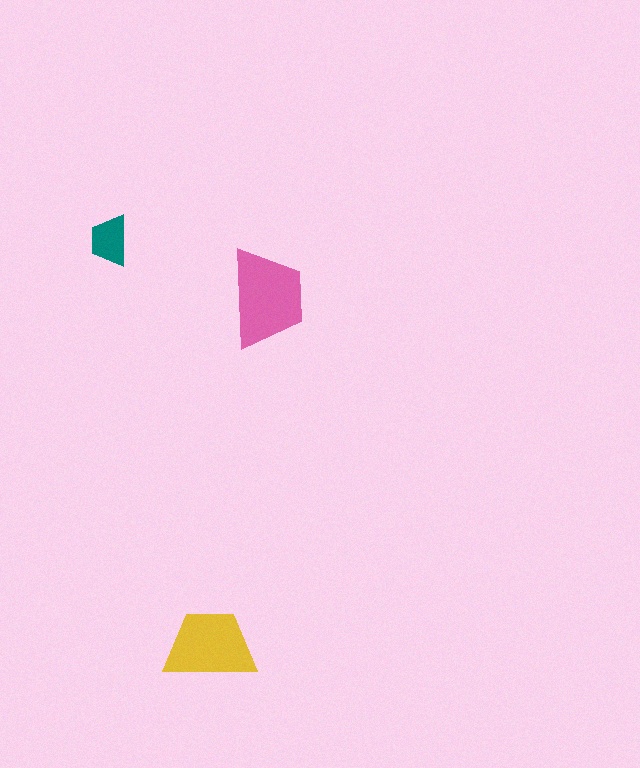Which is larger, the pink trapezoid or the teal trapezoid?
The pink one.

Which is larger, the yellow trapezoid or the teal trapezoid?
The yellow one.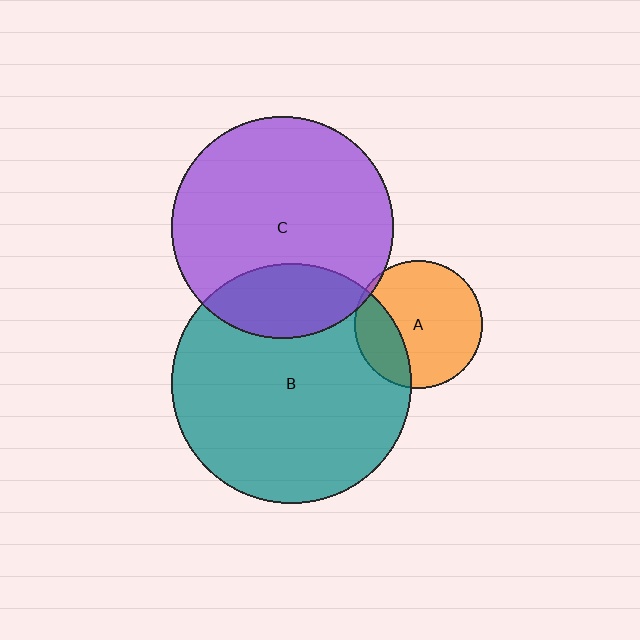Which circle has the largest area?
Circle B (teal).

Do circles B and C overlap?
Yes.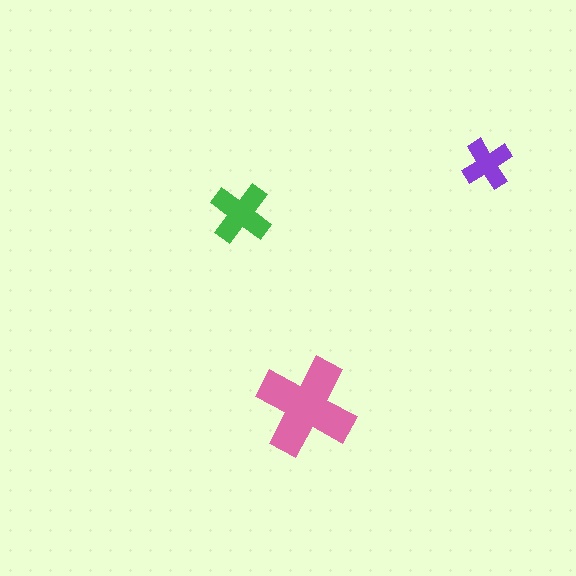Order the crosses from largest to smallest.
the pink one, the green one, the purple one.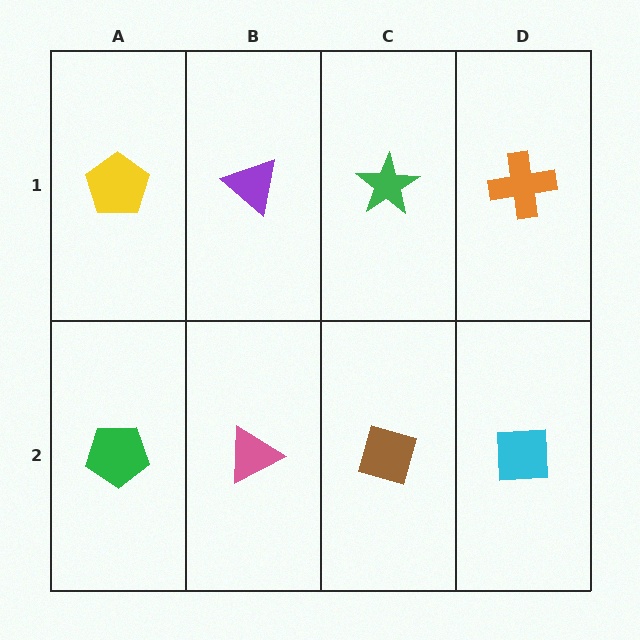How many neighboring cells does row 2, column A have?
2.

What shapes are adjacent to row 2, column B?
A purple triangle (row 1, column B), a green pentagon (row 2, column A), a brown diamond (row 2, column C).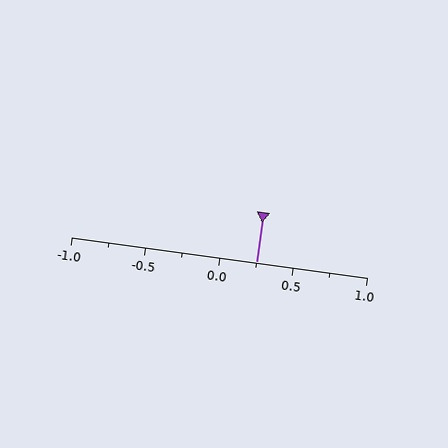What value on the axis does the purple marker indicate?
The marker indicates approximately 0.25.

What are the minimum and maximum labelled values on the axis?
The axis runs from -1.0 to 1.0.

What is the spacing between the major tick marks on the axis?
The major ticks are spaced 0.5 apart.